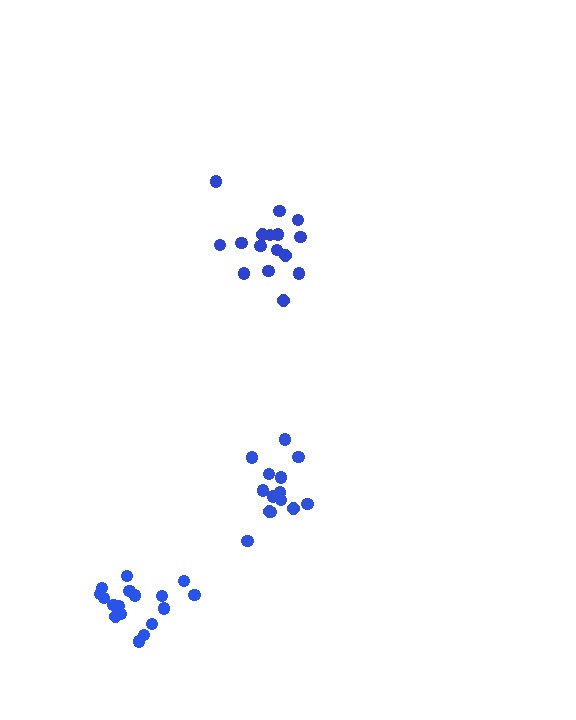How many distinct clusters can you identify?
There are 3 distinct clusters.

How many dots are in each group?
Group 1: 14 dots, Group 2: 16 dots, Group 3: 17 dots (47 total).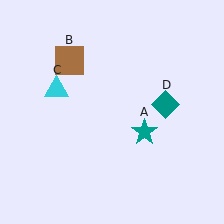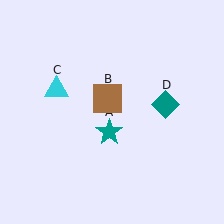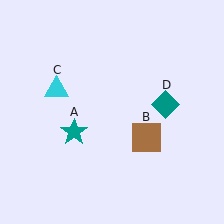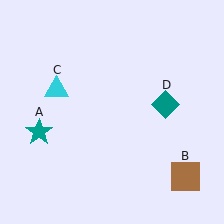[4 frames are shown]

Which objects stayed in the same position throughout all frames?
Cyan triangle (object C) and teal diamond (object D) remained stationary.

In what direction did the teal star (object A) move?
The teal star (object A) moved left.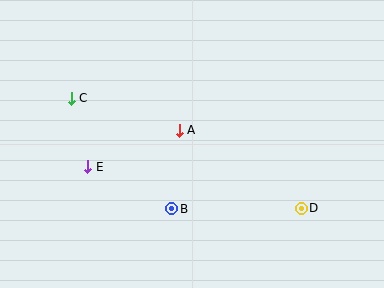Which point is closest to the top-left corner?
Point C is closest to the top-left corner.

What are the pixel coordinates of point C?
Point C is at (71, 98).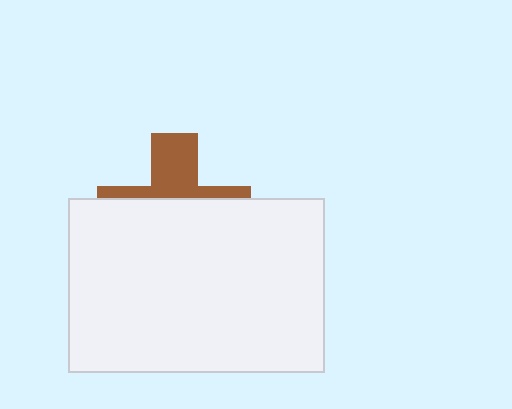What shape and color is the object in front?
The object in front is a white rectangle.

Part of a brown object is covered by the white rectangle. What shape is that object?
It is a cross.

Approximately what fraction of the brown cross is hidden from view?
Roughly 65% of the brown cross is hidden behind the white rectangle.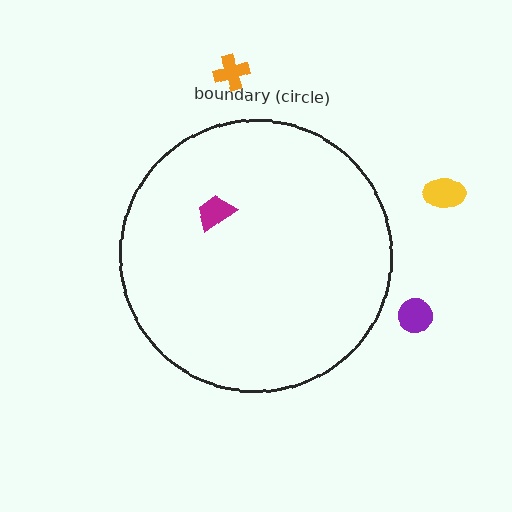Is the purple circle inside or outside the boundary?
Outside.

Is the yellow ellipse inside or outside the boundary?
Outside.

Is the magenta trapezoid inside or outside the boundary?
Inside.